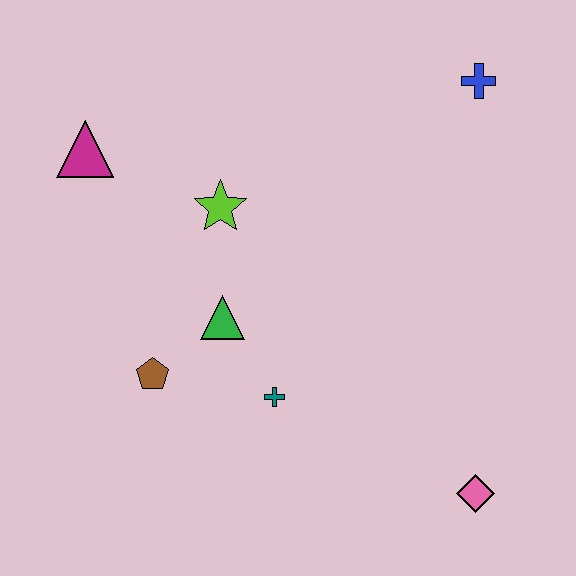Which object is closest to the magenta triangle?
The lime star is closest to the magenta triangle.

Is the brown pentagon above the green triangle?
No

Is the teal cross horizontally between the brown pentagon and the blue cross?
Yes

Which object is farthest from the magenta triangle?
The pink diamond is farthest from the magenta triangle.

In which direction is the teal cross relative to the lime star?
The teal cross is below the lime star.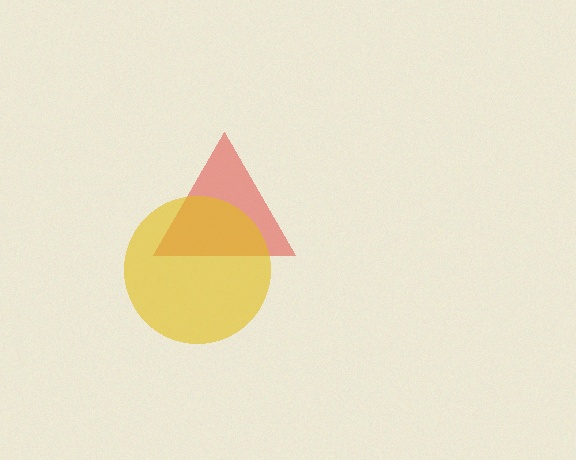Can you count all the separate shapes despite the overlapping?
Yes, there are 2 separate shapes.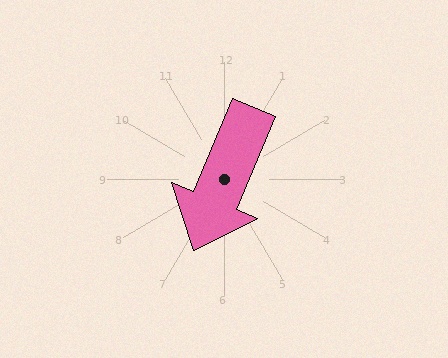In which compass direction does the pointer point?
Southwest.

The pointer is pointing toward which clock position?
Roughly 7 o'clock.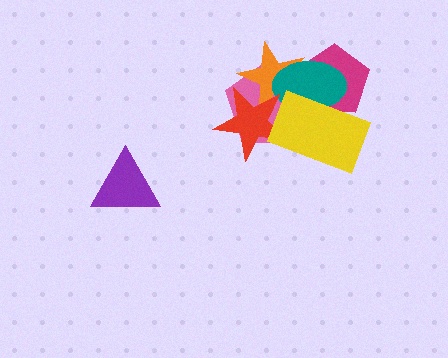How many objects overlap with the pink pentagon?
5 objects overlap with the pink pentagon.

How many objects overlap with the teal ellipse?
5 objects overlap with the teal ellipse.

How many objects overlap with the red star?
4 objects overlap with the red star.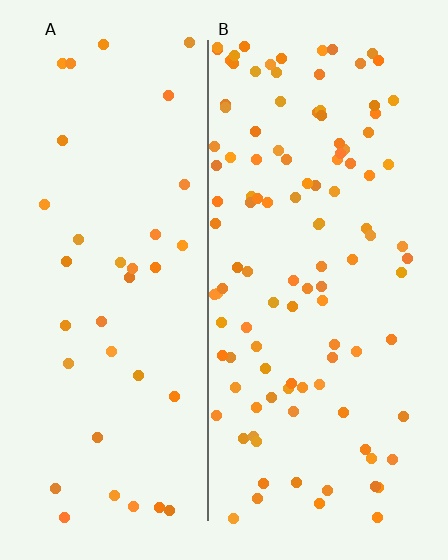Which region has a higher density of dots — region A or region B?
B (the right).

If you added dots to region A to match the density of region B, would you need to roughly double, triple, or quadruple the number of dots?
Approximately triple.